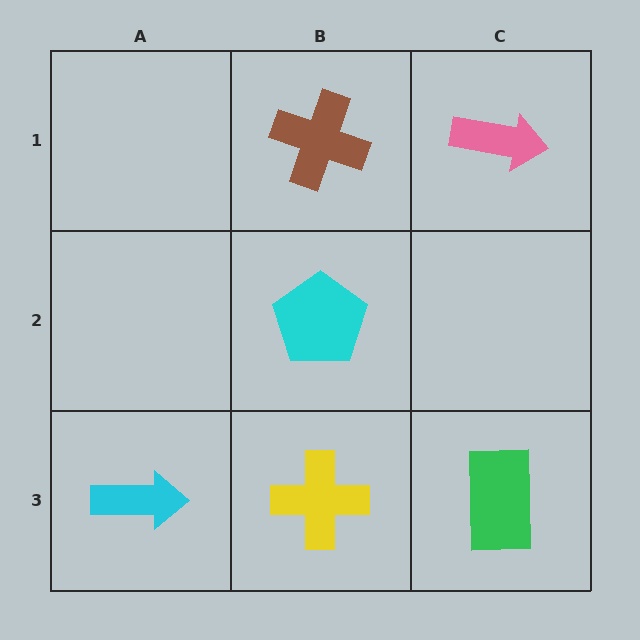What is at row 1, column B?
A brown cross.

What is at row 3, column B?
A yellow cross.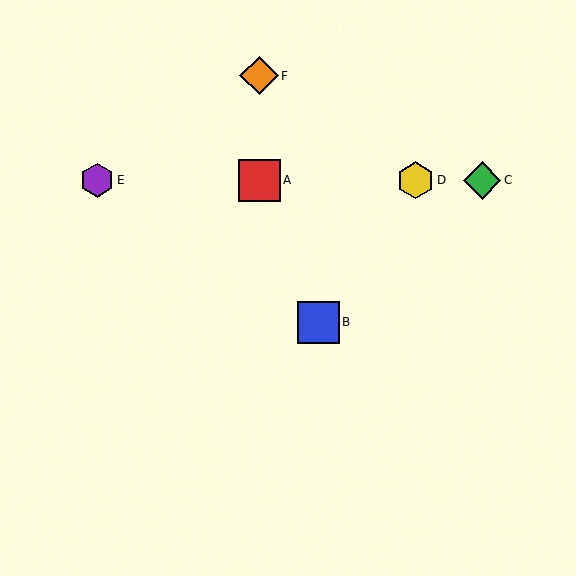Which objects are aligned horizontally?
Objects A, C, D, E are aligned horizontally.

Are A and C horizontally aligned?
Yes, both are at y≈180.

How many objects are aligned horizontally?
4 objects (A, C, D, E) are aligned horizontally.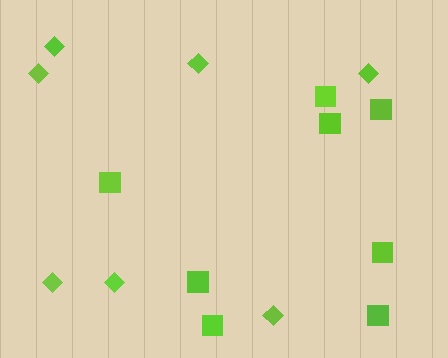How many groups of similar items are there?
There are 2 groups: one group of squares (8) and one group of diamonds (7).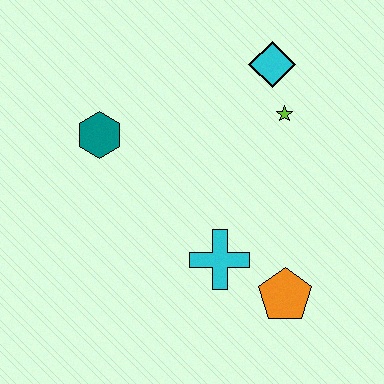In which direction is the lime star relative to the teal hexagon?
The lime star is to the right of the teal hexagon.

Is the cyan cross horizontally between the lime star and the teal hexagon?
Yes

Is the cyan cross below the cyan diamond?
Yes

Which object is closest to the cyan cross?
The orange pentagon is closest to the cyan cross.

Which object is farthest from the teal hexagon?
The orange pentagon is farthest from the teal hexagon.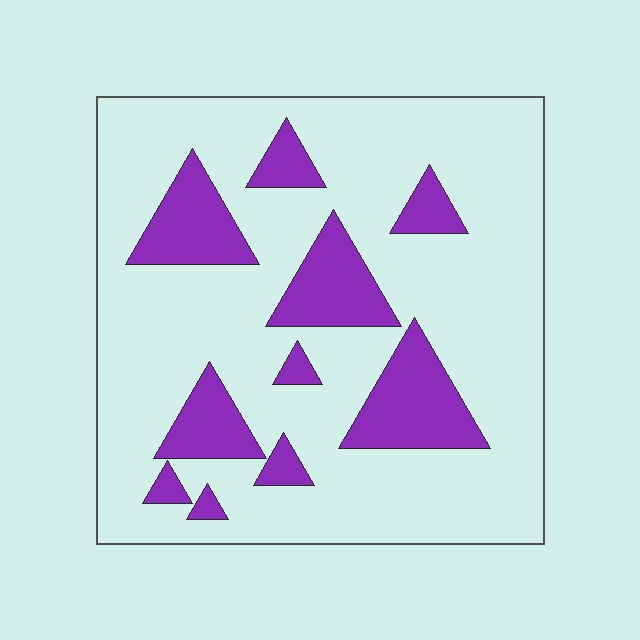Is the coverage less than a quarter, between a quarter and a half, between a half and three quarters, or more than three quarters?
Less than a quarter.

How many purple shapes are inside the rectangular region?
10.